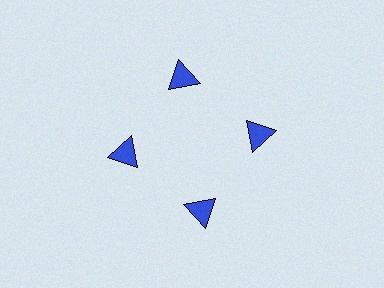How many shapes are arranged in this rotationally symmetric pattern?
There are 4 shapes, arranged in 4 groups of 1.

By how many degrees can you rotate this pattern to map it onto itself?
The pattern maps onto itself every 90 degrees of rotation.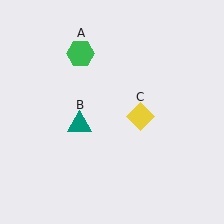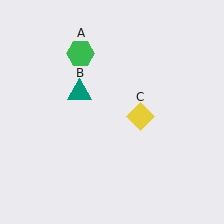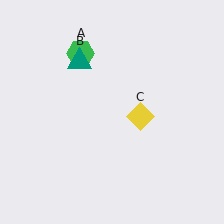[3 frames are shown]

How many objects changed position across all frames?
1 object changed position: teal triangle (object B).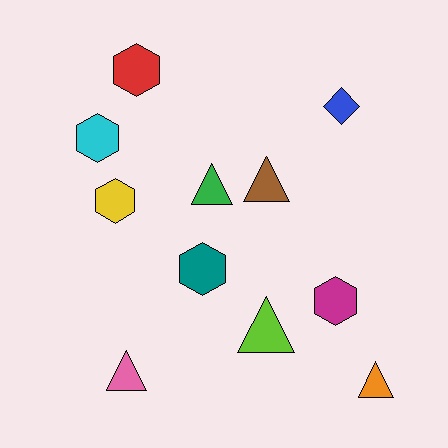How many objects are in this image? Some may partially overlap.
There are 11 objects.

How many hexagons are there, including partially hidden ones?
There are 5 hexagons.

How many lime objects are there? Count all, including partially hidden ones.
There is 1 lime object.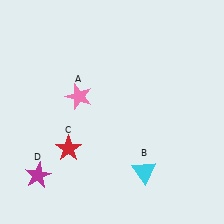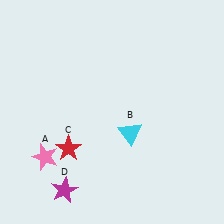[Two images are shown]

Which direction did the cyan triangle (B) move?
The cyan triangle (B) moved up.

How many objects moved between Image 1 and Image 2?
3 objects moved between the two images.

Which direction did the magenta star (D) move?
The magenta star (D) moved right.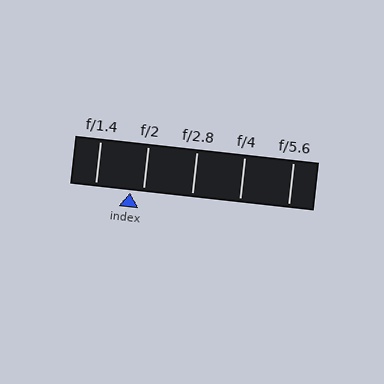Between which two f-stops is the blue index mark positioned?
The index mark is between f/1.4 and f/2.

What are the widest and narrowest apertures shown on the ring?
The widest aperture shown is f/1.4 and the narrowest is f/5.6.